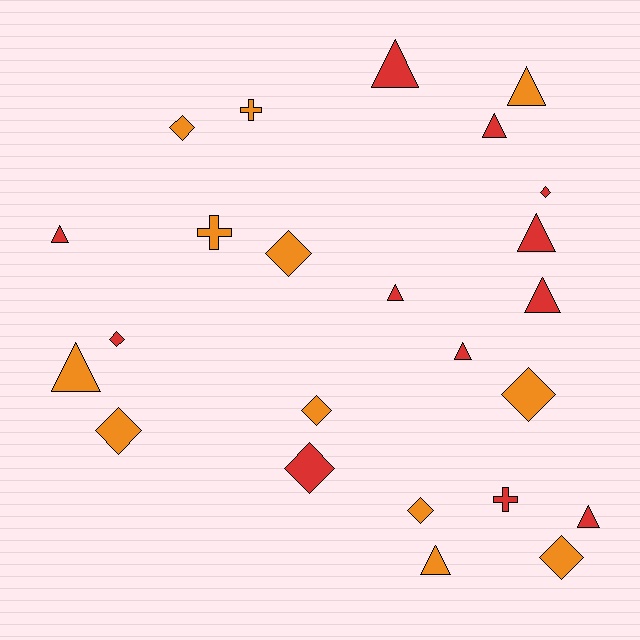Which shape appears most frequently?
Triangle, with 11 objects.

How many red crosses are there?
There is 1 red cross.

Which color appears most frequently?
Red, with 12 objects.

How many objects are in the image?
There are 24 objects.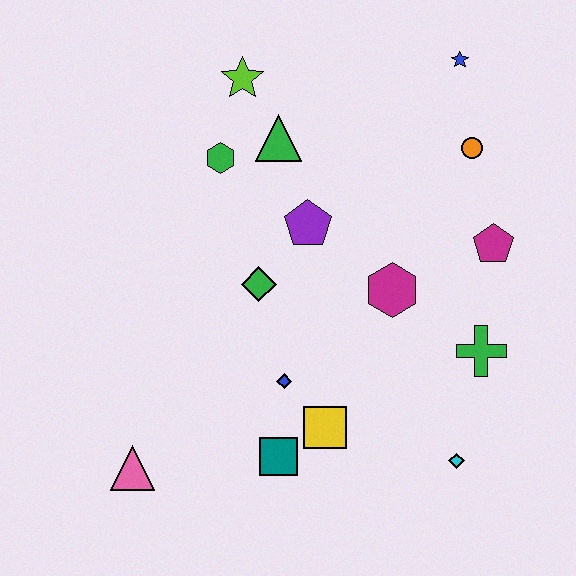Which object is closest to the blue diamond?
The yellow square is closest to the blue diamond.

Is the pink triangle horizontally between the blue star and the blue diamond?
No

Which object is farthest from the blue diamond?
The blue star is farthest from the blue diamond.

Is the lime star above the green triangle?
Yes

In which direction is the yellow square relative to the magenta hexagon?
The yellow square is below the magenta hexagon.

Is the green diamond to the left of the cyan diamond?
Yes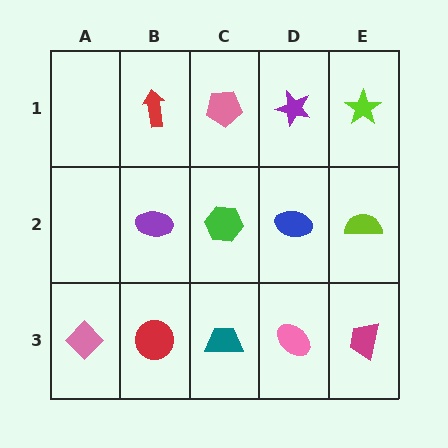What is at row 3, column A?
A pink diamond.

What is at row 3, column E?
A magenta trapezoid.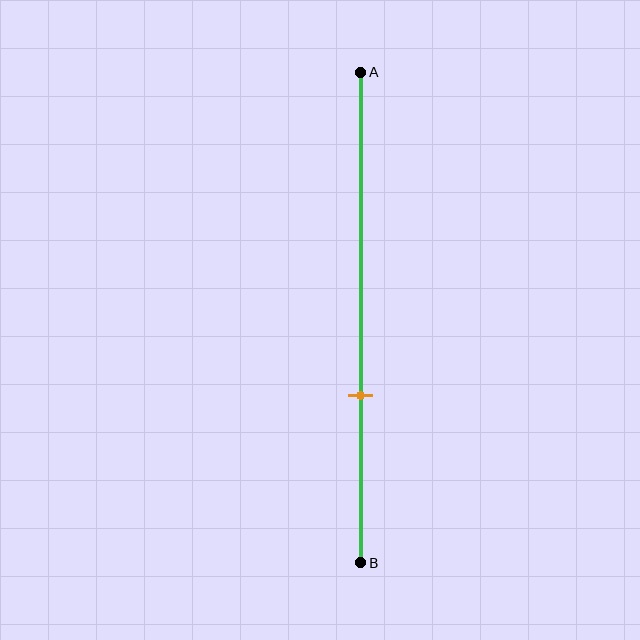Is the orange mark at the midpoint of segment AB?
No, the mark is at about 65% from A, not at the 50% midpoint.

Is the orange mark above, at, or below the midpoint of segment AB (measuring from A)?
The orange mark is below the midpoint of segment AB.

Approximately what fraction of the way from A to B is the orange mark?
The orange mark is approximately 65% of the way from A to B.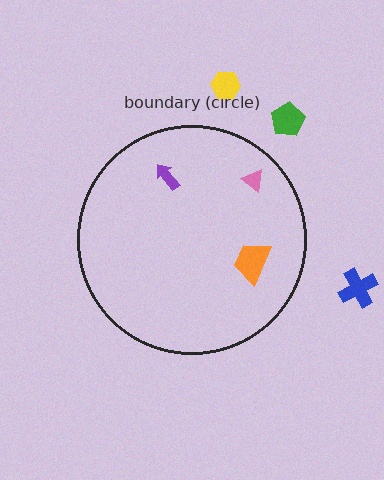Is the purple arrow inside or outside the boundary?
Inside.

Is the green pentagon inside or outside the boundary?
Outside.